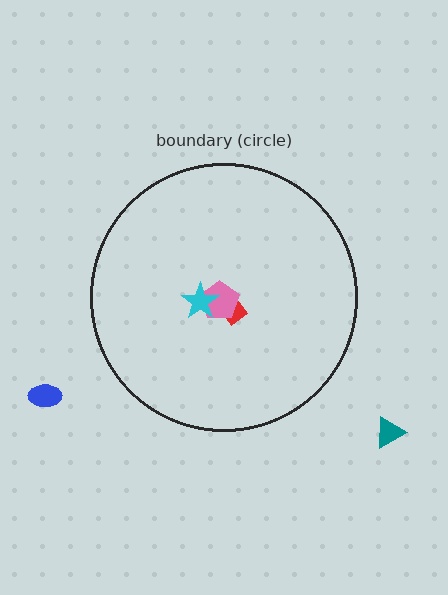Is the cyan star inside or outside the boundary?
Inside.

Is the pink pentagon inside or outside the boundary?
Inside.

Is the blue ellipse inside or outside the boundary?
Outside.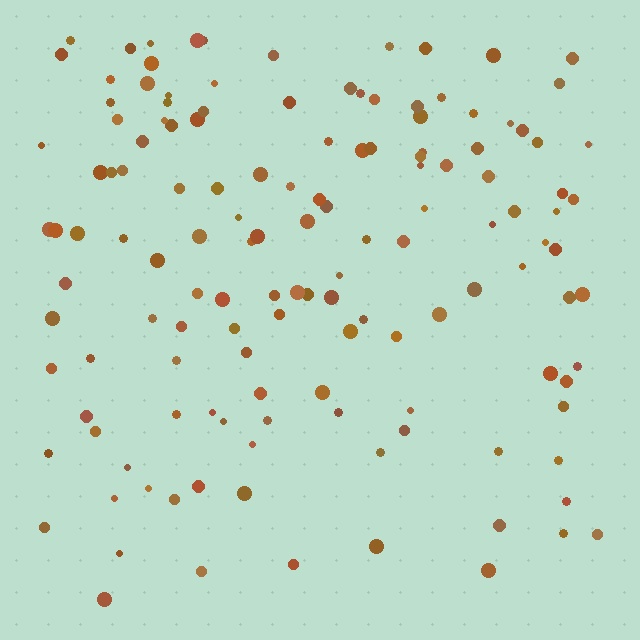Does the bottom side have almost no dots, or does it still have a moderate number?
Still a moderate number, just noticeably fewer than the top.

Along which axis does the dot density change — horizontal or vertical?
Vertical.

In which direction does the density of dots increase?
From bottom to top, with the top side densest.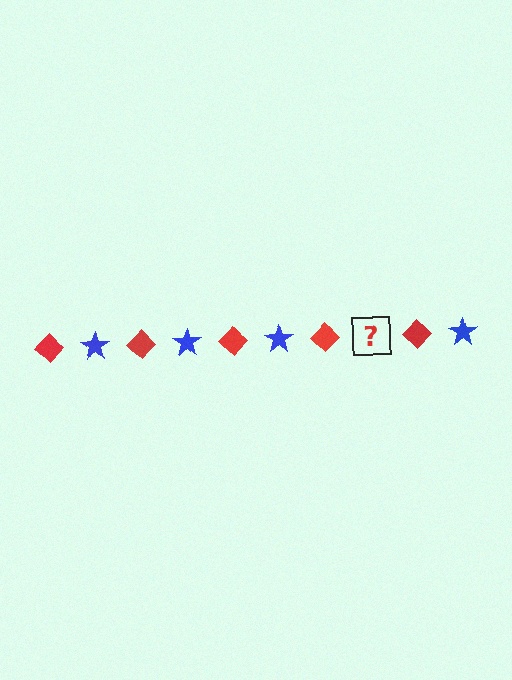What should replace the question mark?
The question mark should be replaced with a blue star.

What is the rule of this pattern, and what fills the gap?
The rule is that the pattern alternates between red diamond and blue star. The gap should be filled with a blue star.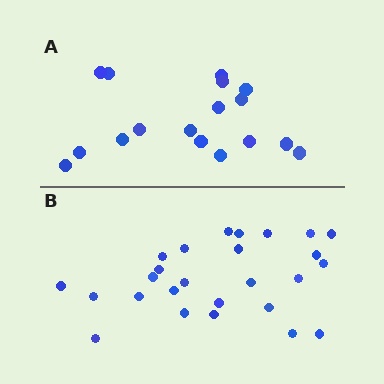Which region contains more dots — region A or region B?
Region B (the bottom region) has more dots.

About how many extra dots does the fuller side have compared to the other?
Region B has roughly 8 or so more dots than region A.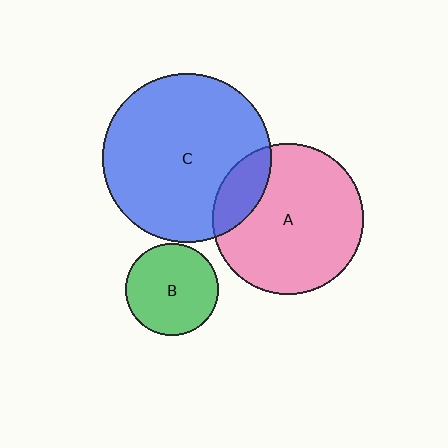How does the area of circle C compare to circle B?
Approximately 3.3 times.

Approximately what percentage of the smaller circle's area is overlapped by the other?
Approximately 15%.